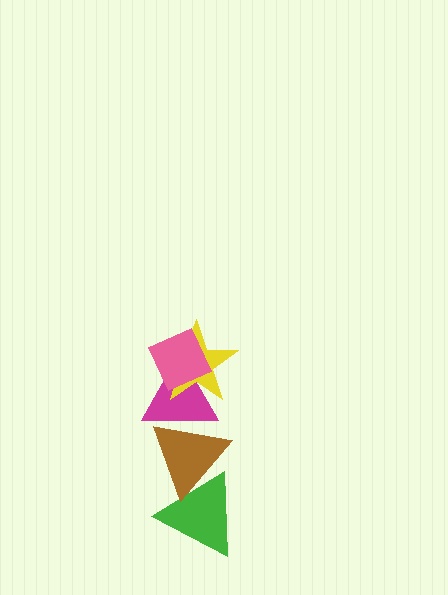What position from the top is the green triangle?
The green triangle is 5th from the top.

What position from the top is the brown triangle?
The brown triangle is 4th from the top.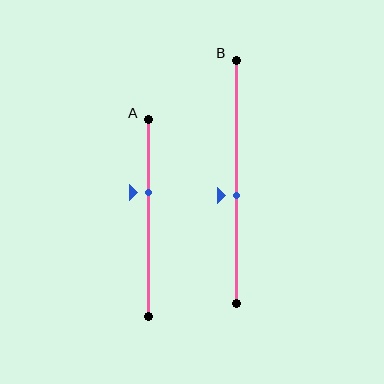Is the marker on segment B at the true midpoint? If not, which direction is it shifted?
No, the marker on segment B is shifted downward by about 5% of the segment length.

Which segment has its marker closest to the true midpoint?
Segment B has its marker closest to the true midpoint.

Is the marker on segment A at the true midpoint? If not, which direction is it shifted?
No, the marker on segment A is shifted upward by about 13% of the segment length.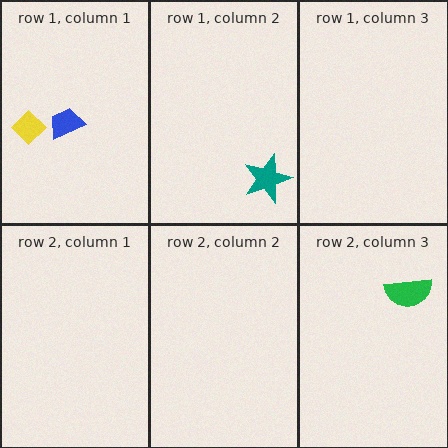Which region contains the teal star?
The row 1, column 2 region.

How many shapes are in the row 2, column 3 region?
1.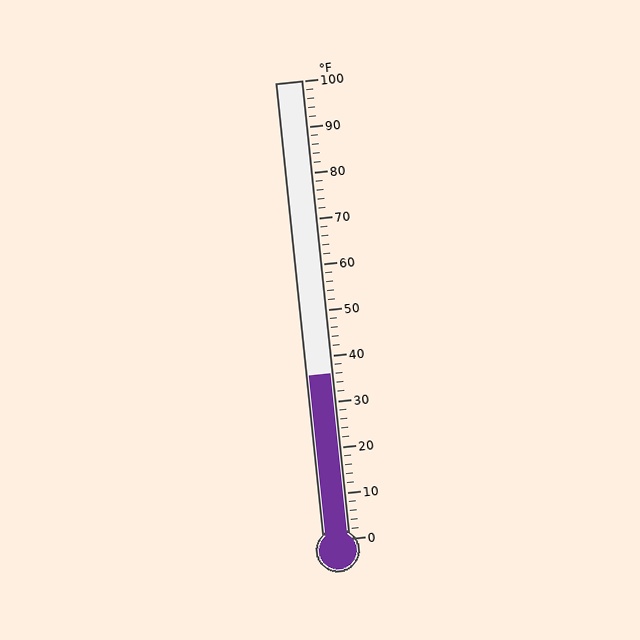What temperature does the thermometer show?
The thermometer shows approximately 36°F.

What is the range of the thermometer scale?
The thermometer scale ranges from 0°F to 100°F.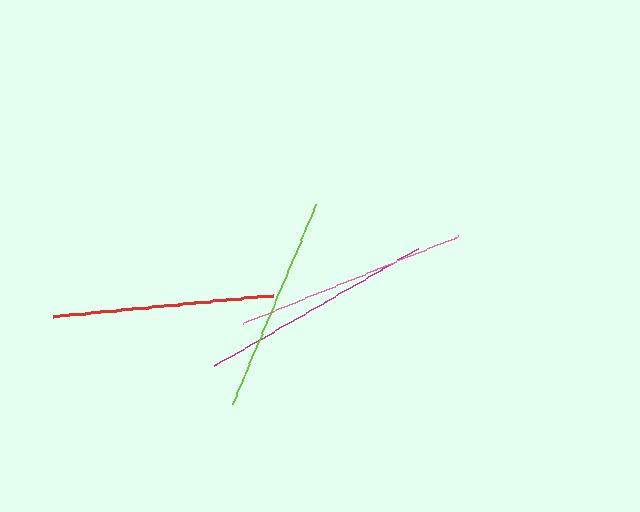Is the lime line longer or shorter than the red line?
The red line is longer than the lime line.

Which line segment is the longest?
The magenta line is the longest at approximately 236 pixels.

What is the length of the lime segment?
The lime segment is approximately 216 pixels long.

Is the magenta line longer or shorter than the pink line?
The magenta line is longer than the pink line.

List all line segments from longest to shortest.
From longest to shortest: magenta, pink, red, lime.